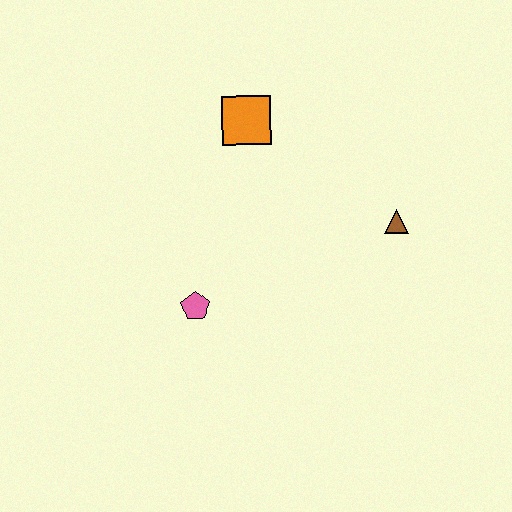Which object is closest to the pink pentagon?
The orange square is closest to the pink pentagon.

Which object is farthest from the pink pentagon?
The brown triangle is farthest from the pink pentagon.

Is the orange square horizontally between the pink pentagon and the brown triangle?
Yes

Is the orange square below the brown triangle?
No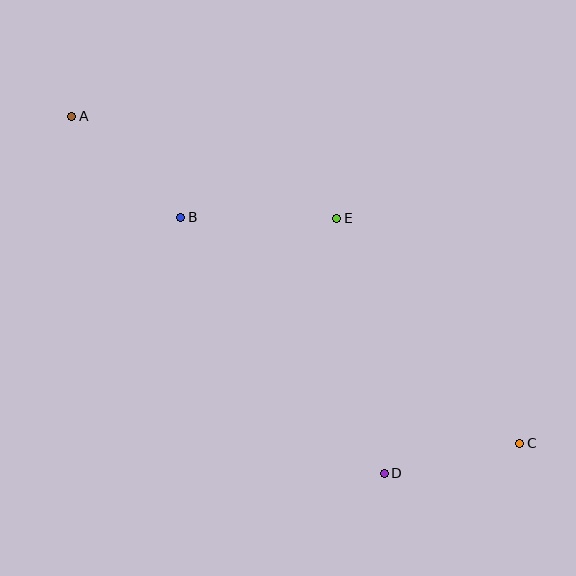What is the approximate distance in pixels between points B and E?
The distance between B and E is approximately 156 pixels.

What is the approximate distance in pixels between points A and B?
The distance between A and B is approximately 149 pixels.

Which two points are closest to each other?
Points C and D are closest to each other.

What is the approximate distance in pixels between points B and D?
The distance between B and D is approximately 327 pixels.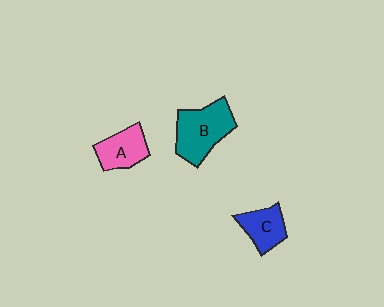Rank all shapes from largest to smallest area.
From largest to smallest: B (teal), A (pink), C (blue).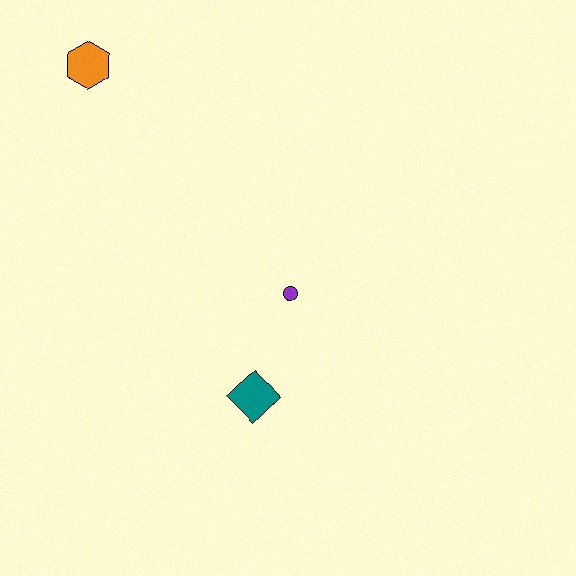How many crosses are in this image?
There are no crosses.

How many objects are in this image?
There are 3 objects.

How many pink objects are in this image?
There are no pink objects.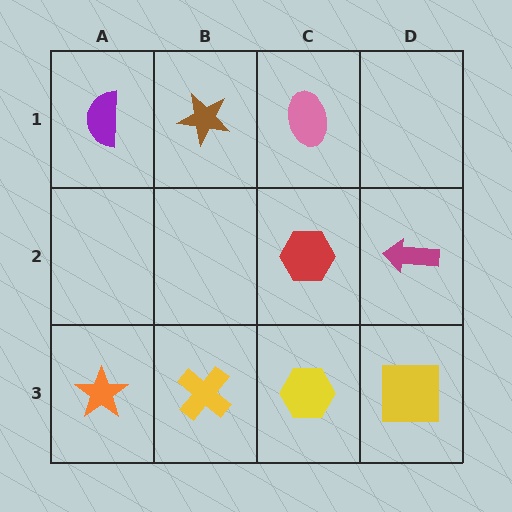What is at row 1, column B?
A brown star.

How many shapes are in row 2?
2 shapes.